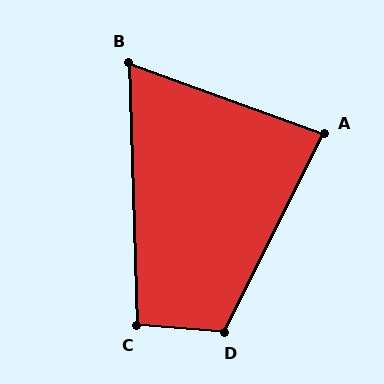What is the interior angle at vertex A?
Approximately 84 degrees (acute).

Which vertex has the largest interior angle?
D, at approximately 112 degrees.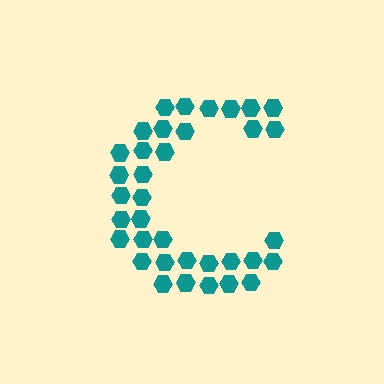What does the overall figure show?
The overall figure shows the letter C.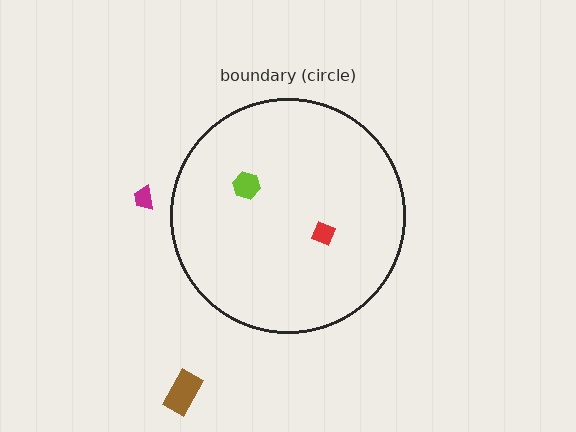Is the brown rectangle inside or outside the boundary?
Outside.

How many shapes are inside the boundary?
2 inside, 2 outside.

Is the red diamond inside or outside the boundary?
Inside.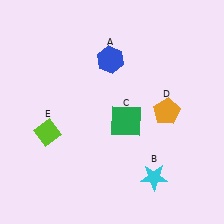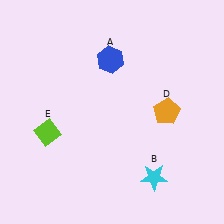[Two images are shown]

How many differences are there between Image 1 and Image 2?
There is 1 difference between the two images.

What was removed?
The green square (C) was removed in Image 2.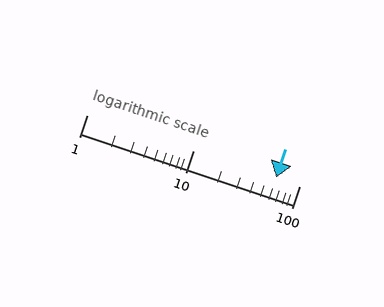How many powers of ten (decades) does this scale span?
The scale spans 2 decades, from 1 to 100.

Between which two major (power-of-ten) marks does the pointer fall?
The pointer is between 10 and 100.